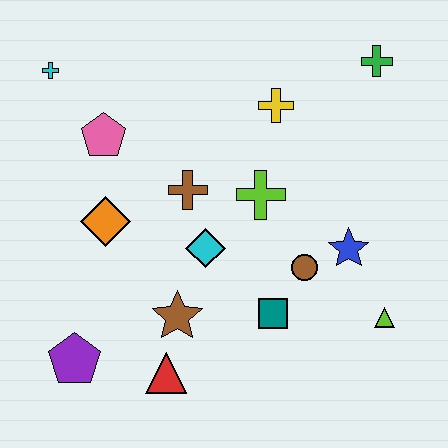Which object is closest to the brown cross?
The cyan diamond is closest to the brown cross.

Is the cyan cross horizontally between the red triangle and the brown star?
No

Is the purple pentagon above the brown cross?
No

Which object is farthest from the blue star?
The cyan cross is farthest from the blue star.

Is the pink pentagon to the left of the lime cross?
Yes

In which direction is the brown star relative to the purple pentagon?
The brown star is to the right of the purple pentagon.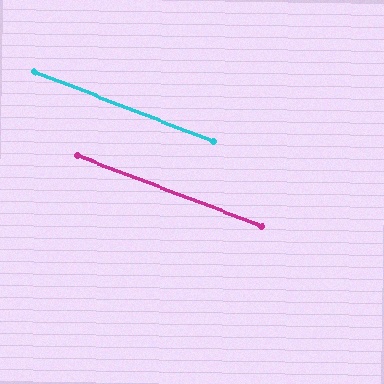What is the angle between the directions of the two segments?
Approximately 0 degrees.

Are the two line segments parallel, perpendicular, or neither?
Parallel — their directions differ by only 0.4°.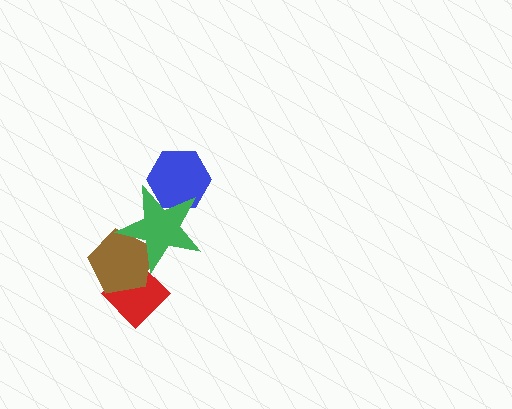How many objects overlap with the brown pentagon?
2 objects overlap with the brown pentagon.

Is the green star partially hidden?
No, no other shape covers it.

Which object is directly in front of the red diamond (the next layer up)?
The brown pentagon is directly in front of the red diamond.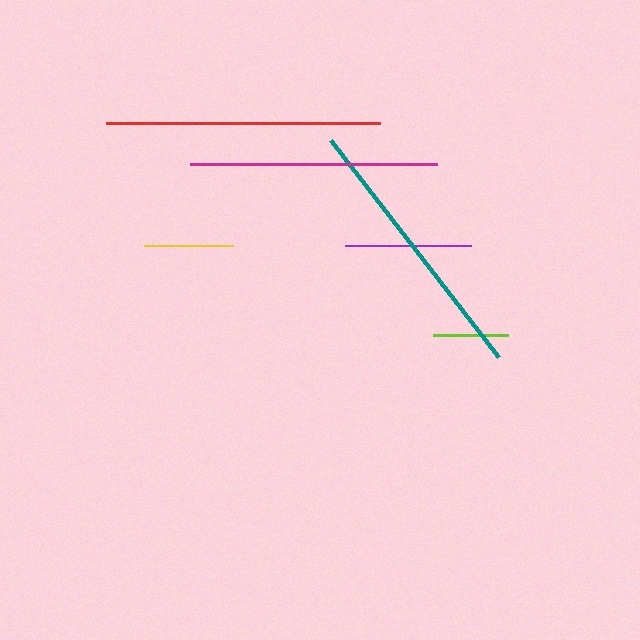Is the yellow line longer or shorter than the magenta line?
The magenta line is longer than the yellow line.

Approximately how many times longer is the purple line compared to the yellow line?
The purple line is approximately 1.4 times the length of the yellow line.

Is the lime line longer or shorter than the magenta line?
The magenta line is longer than the lime line.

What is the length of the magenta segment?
The magenta segment is approximately 247 pixels long.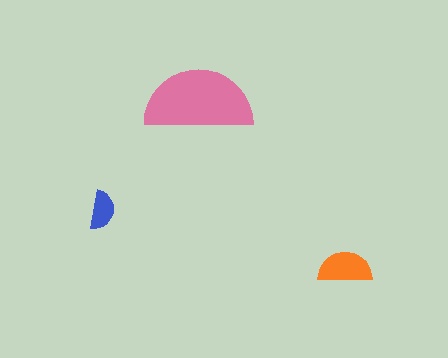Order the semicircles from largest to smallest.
the pink one, the orange one, the blue one.